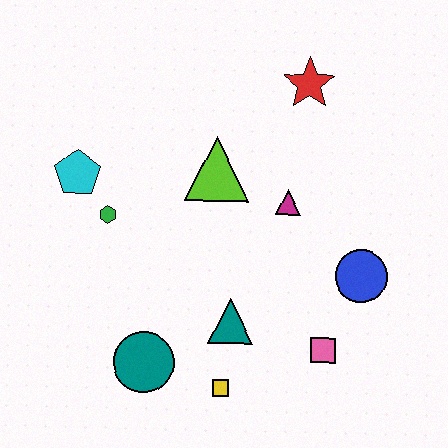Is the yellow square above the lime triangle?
No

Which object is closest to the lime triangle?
The magenta triangle is closest to the lime triangle.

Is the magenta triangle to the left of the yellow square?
No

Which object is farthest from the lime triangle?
The yellow square is farthest from the lime triangle.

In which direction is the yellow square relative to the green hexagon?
The yellow square is below the green hexagon.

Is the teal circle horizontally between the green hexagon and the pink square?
Yes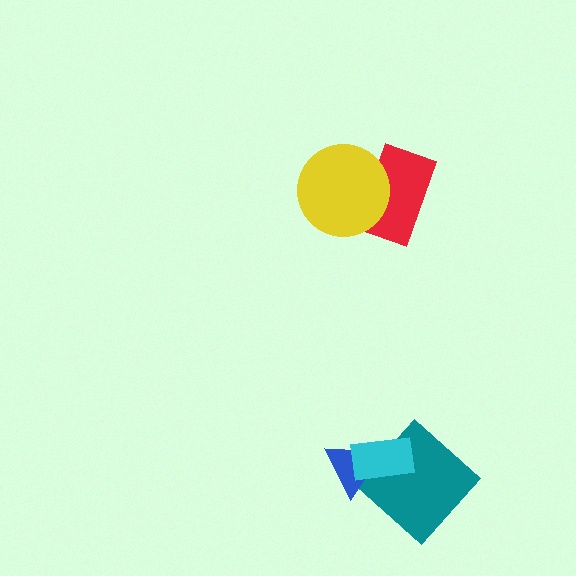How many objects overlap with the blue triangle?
2 objects overlap with the blue triangle.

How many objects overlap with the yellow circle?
1 object overlaps with the yellow circle.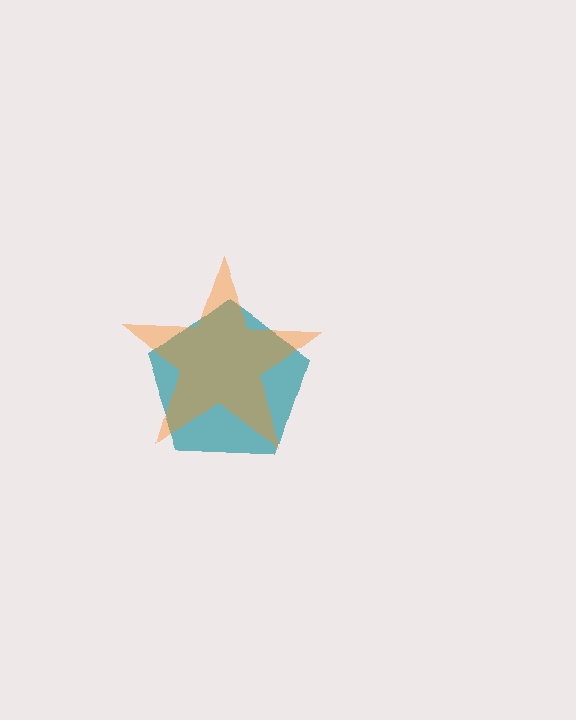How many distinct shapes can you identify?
There are 2 distinct shapes: a teal pentagon, an orange star.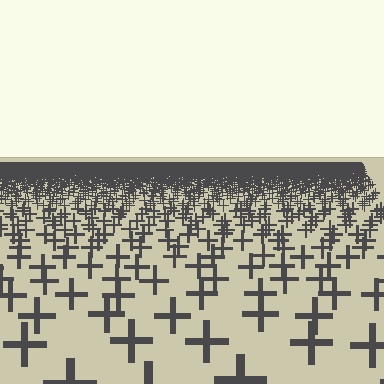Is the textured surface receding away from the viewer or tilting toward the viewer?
The surface is receding away from the viewer. Texture elements get smaller and denser toward the top.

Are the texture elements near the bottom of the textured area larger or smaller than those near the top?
Larger. Near the bottom, elements are closer to the viewer and appear at a bigger on-screen size.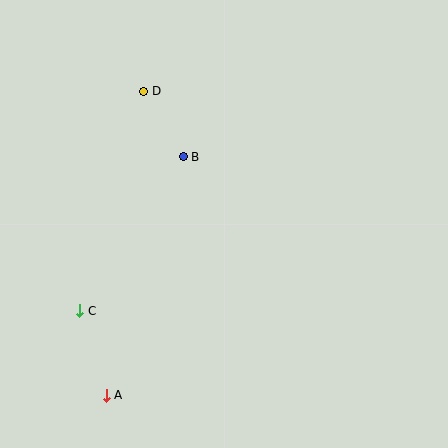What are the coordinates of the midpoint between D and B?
The midpoint between D and B is at (163, 124).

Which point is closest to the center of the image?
Point B at (183, 157) is closest to the center.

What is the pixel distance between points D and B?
The distance between D and B is 76 pixels.